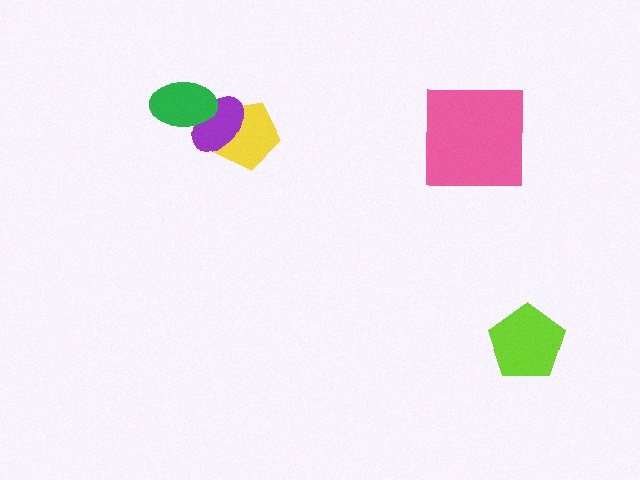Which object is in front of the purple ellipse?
The green ellipse is in front of the purple ellipse.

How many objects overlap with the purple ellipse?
2 objects overlap with the purple ellipse.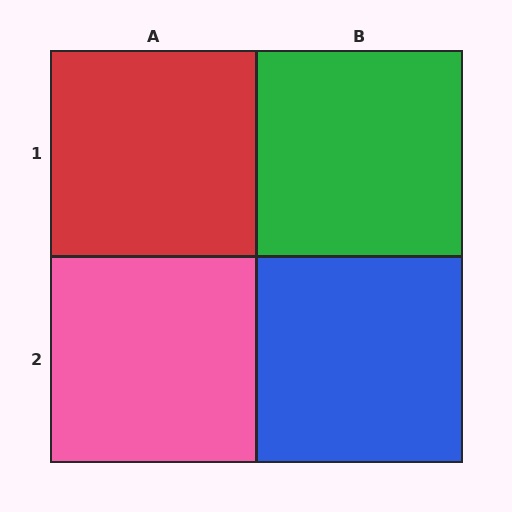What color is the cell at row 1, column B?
Green.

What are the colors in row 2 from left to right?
Pink, blue.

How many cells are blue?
1 cell is blue.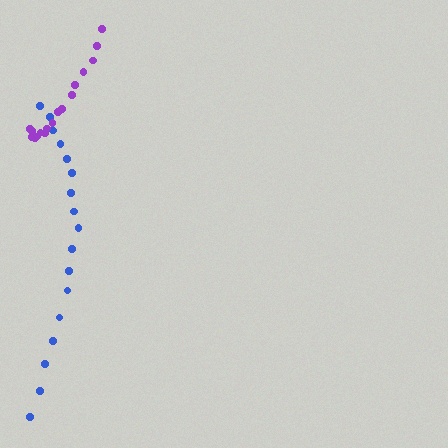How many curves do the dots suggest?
There are 2 distinct paths.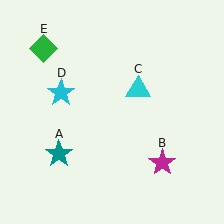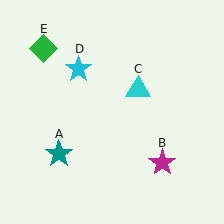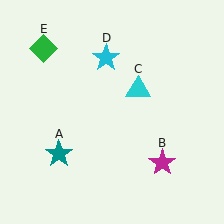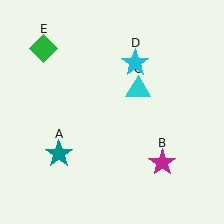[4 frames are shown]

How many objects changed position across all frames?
1 object changed position: cyan star (object D).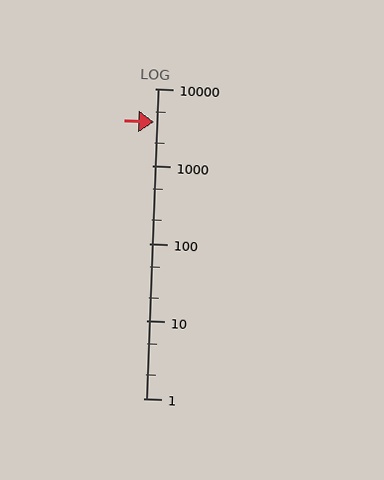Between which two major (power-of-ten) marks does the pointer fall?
The pointer is between 1000 and 10000.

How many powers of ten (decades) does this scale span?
The scale spans 4 decades, from 1 to 10000.